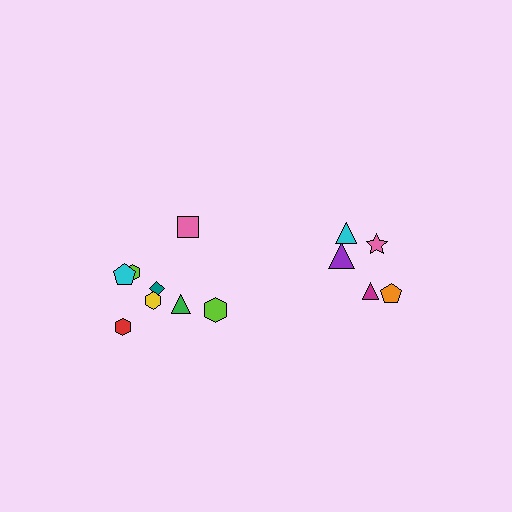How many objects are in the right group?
There are 5 objects.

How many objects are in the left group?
There are 8 objects.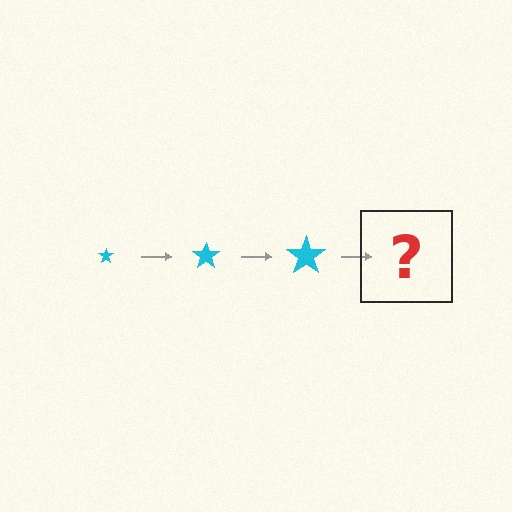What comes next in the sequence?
The next element should be a cyan star, larger than the previous one.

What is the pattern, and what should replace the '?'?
The pattern is that the star gets progressively larger each step. The '?' should be a cyan star, larger than the previous one.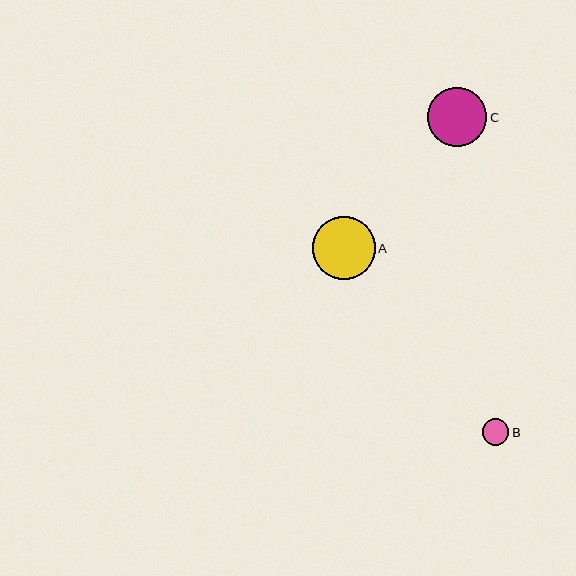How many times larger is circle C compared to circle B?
Circle C is approximately 2.3 times the size of circle B.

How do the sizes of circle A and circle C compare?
Circle A and circle C are approximately the same size.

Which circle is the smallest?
Circle B is the smallest with a size of approximately 26 pixels.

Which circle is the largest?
Circle A is the largest with a size of approximately 63 pixels.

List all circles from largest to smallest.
From largest to smallest: A, C, B.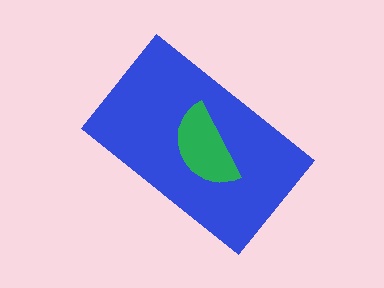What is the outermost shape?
The blue rectangle.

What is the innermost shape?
The green semicircle.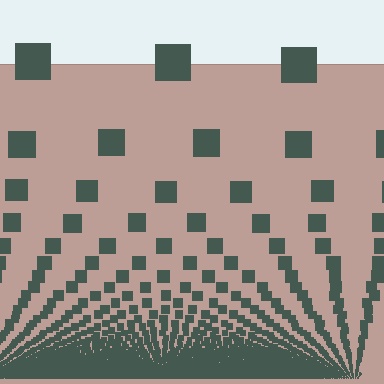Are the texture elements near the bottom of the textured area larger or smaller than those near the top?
Smaller. The gradient is inverted — elements near the bottom are smaller and denser.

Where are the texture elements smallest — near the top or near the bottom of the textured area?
Near the bottom.